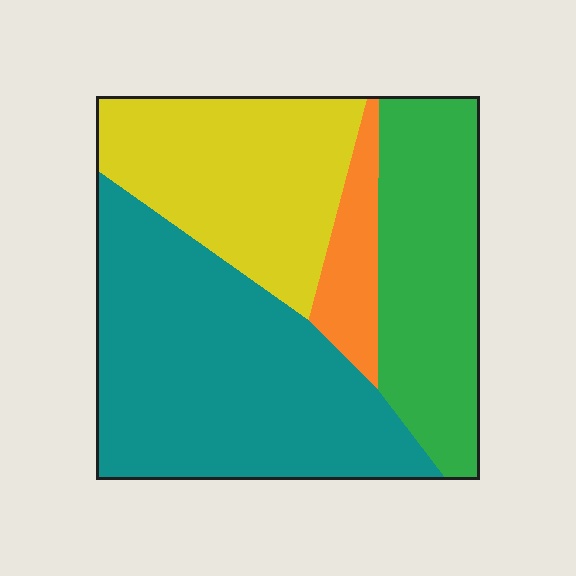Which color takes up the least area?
Orange, at roughly 10%.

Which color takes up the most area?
Teal, at roughly 40%.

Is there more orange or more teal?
Teal.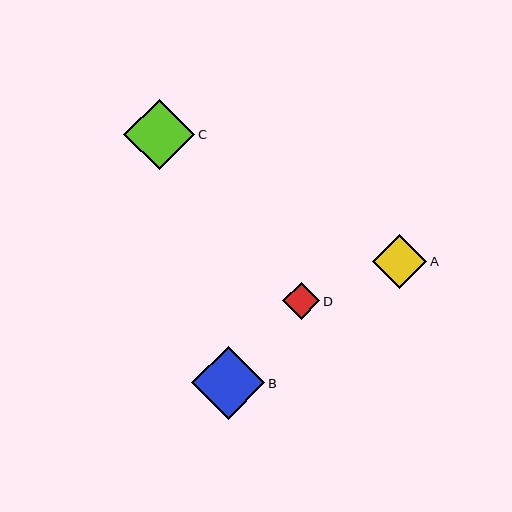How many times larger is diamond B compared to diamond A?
Diamond B is approximately 1.3 times the size of diamond A.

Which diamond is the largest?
Diamond B is the largest with a size of approximately 73 pixels.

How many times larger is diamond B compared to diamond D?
Diamond B is approximately 2.0 times the size of diamond D.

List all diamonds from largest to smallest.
From largest to smallest: B, C, A, D.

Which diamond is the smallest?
Diamond D is the smallest with a size of approximately 37 pixels.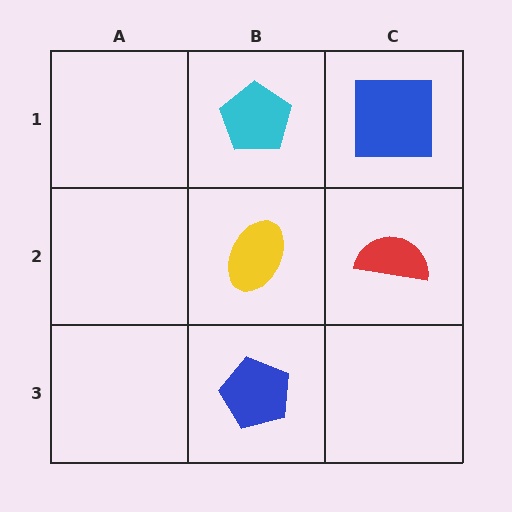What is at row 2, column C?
A red semicircle.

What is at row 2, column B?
A yellow ellipse.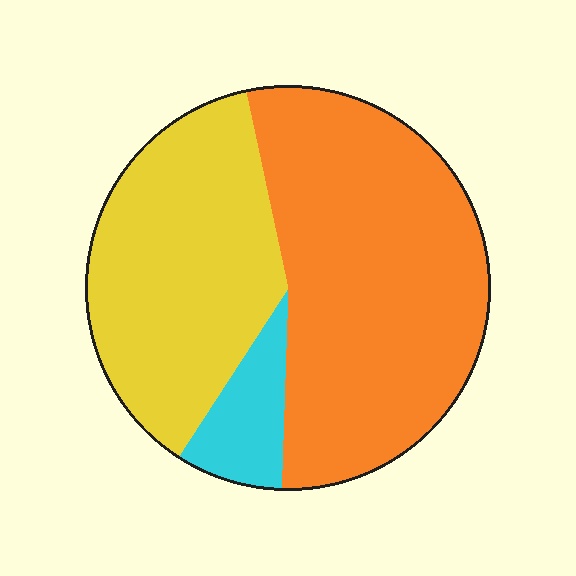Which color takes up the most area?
Orange, at roughly 55%.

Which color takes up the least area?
Cyan, at roughly 10%.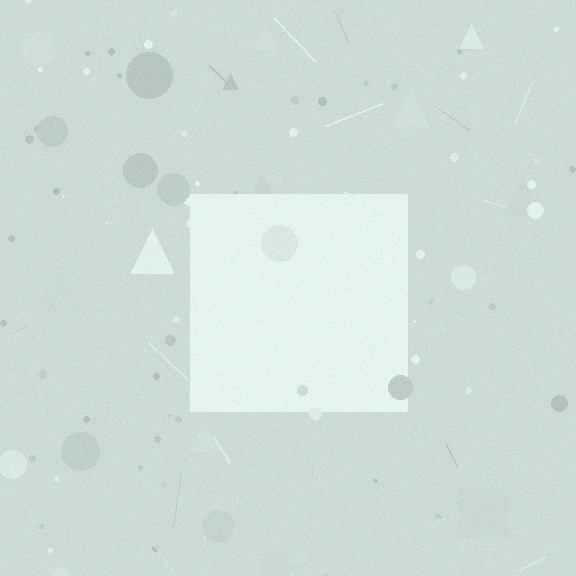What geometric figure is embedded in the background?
A square is embedded in the background.